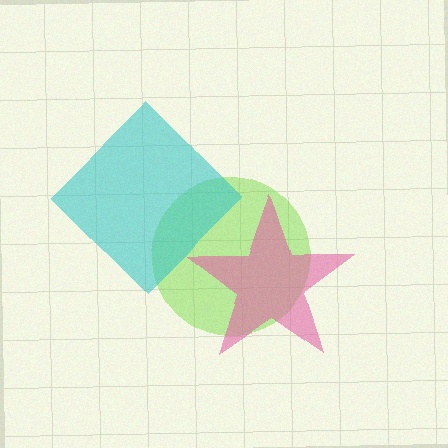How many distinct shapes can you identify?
There are 3 distinct shapes: a lime circle, a cyan diamond, a pink star.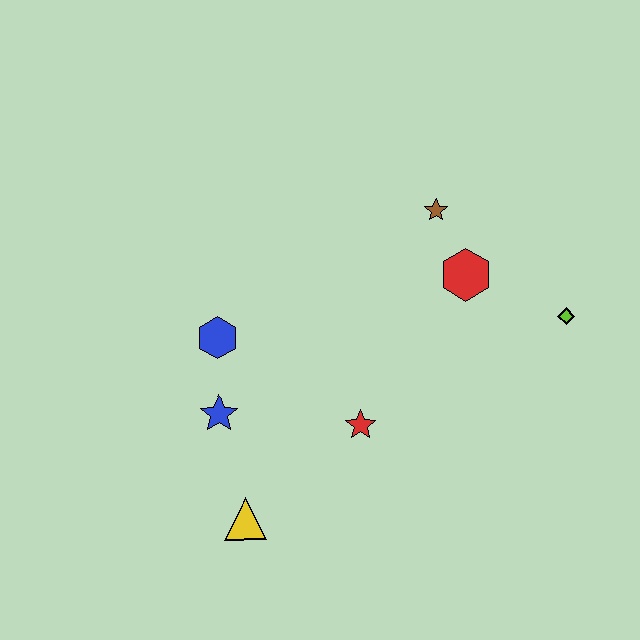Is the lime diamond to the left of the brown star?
No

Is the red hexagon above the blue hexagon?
Yes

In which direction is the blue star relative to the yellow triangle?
The blue star is above the yellow triangle.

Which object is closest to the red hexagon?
The brown star is closest to the red hexagon.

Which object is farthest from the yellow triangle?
The lime diamond is farthest from the yellow triangle.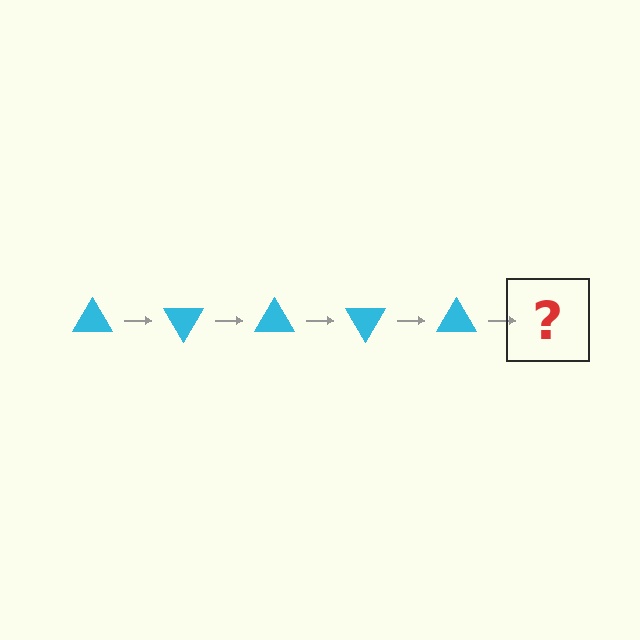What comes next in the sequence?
The next element should be a cyan triangle rotated 300 degrees.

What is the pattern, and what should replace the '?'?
The pattern is that the triangle rotates 60 degrees each step. The '?' should be a cyan triangle rotated 300 degrees.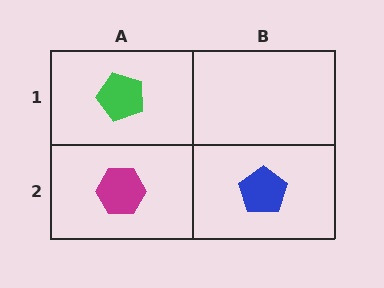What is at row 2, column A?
A magenta hexagon.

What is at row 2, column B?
A blue pentagon.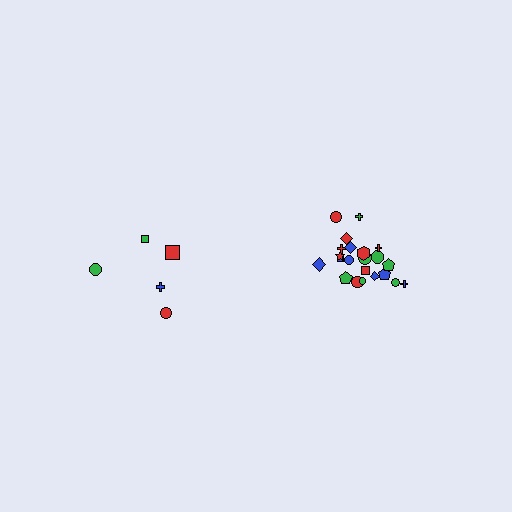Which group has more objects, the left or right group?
The right group.